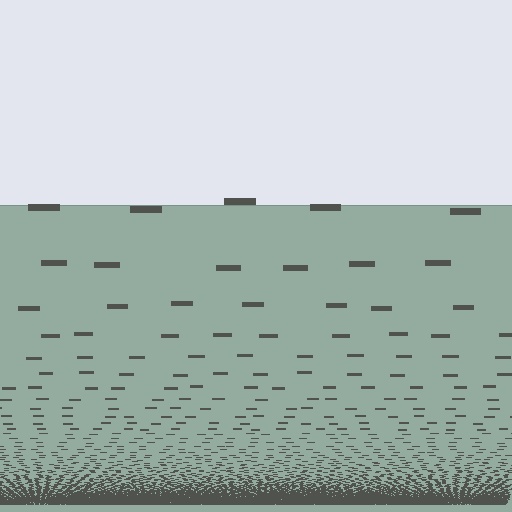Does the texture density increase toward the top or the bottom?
Density increases toward the bottom.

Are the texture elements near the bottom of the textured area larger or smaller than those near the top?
Smaller. The gradient is inverted — elements near the bottom are smaller and denser.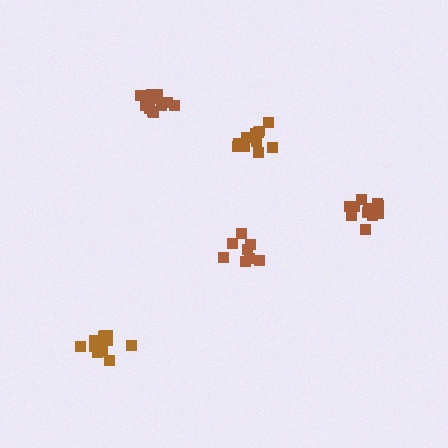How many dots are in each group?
Group 1: 12 dots, Group 2: 13 dots, Group 3: 13 dots, Group 4: 8 dots, Group 5: 11 dots (57 total).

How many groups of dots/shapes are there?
There are 5 groups.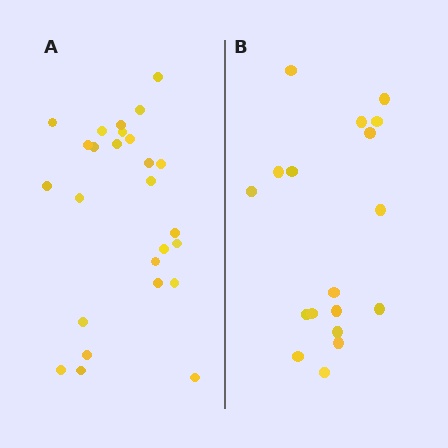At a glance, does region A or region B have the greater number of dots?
Region A (the left region) has more dots.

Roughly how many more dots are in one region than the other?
Region A has roughly 8 or so more dots than region B.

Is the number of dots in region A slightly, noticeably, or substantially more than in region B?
Region A has noticeably more, but not dramatically so. The ratio is roughly 1.4 to 1.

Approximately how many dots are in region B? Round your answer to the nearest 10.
About 20 dots. (The exact count is 18, which rounds to 20.)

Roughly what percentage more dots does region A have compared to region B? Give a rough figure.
About 45% more.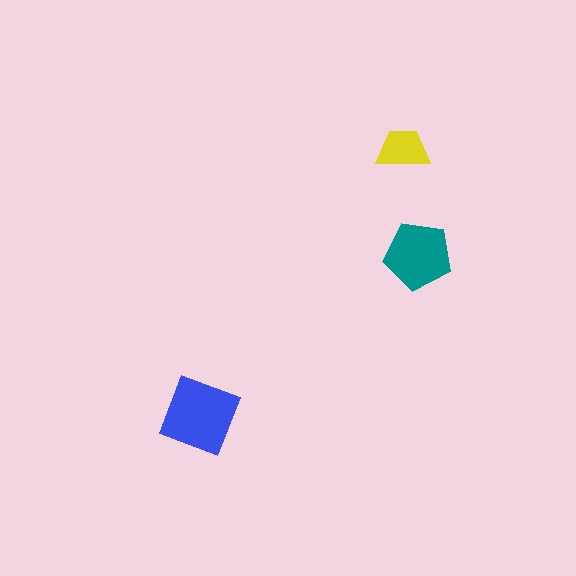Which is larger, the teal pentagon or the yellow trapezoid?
The teal pentagon.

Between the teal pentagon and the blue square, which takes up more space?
The blue square.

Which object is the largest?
The blue square.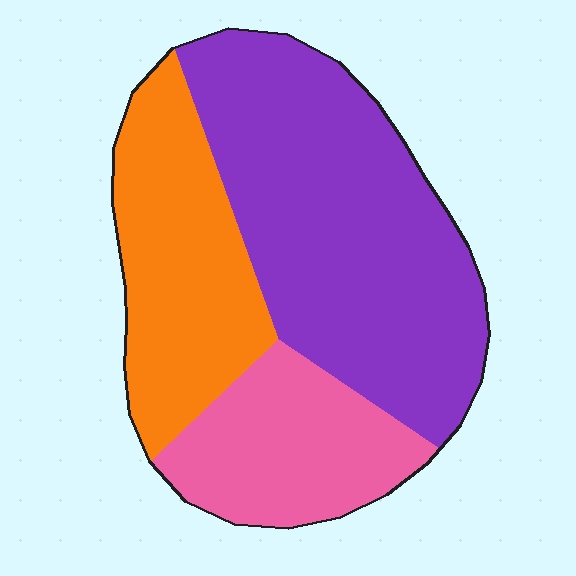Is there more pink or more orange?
Orange.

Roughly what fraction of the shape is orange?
Orange takes up about one quarter (1/4) of the shape.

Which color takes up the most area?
Purple, at roughly 50%.